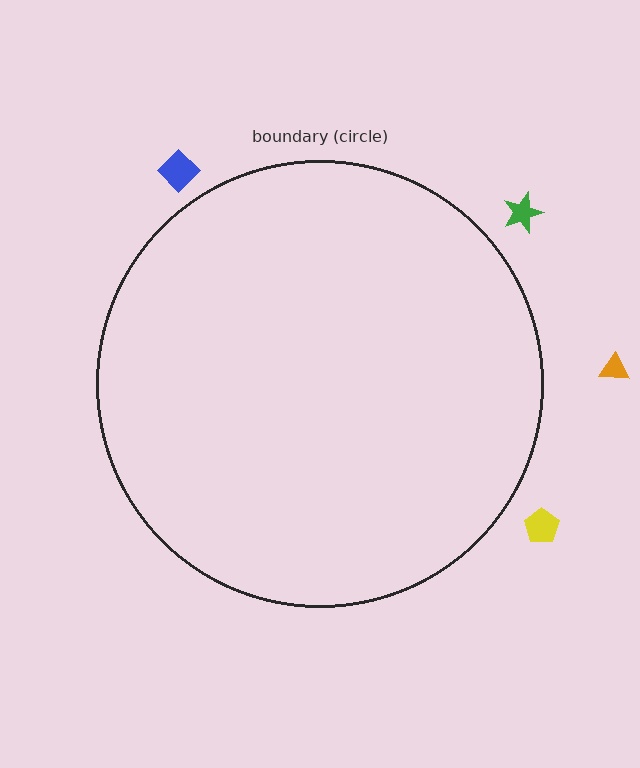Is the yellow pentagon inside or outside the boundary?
Outside.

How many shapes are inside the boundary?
0 inside, 4 outside.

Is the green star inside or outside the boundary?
Outside.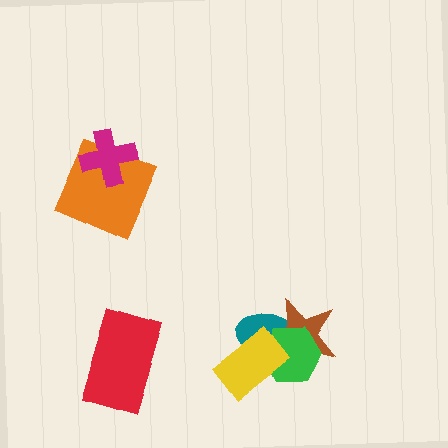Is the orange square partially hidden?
Yes, it is partially covered by another shape.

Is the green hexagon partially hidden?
Yes, it is partially covered by another shape.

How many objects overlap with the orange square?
1 object overlaps with the orange square.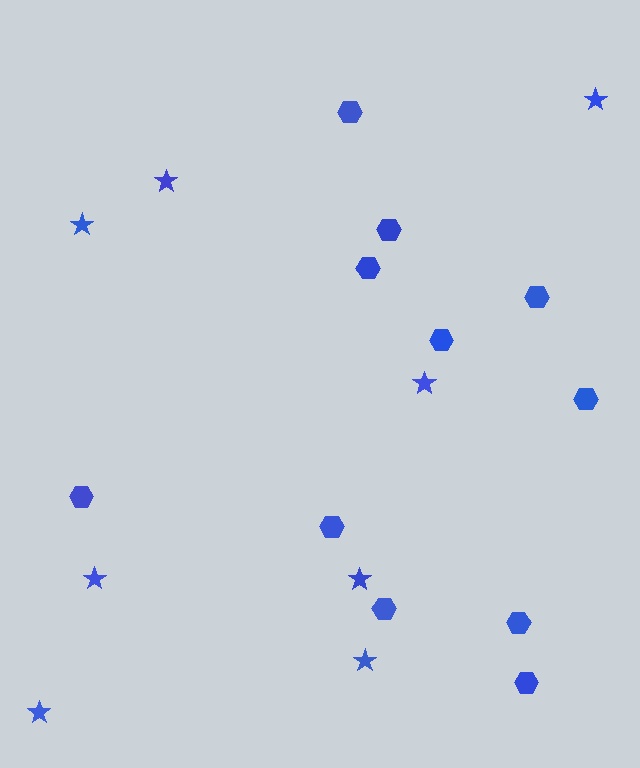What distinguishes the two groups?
There are 2 groups: one group of stars (8) and one group of hexagons (11).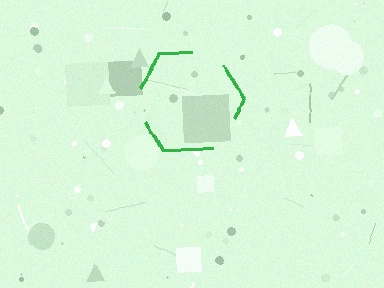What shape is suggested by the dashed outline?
The dashed outline suggests a hexagon.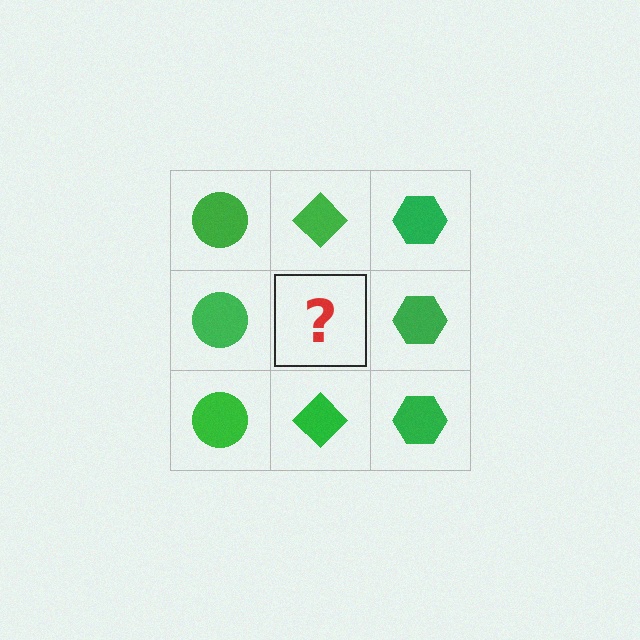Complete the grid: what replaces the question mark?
The question mark should be replaced with a green diamond.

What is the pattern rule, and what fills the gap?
The rule is that each column has a consistent shape. The gap should be filled with a green diamond.